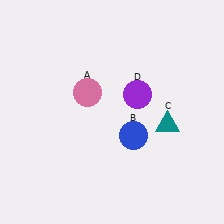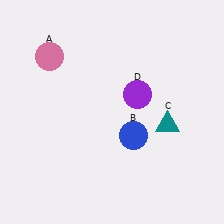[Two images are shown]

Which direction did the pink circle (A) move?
The pink circle (A) moved left.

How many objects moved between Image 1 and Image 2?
1 object moved between the two images.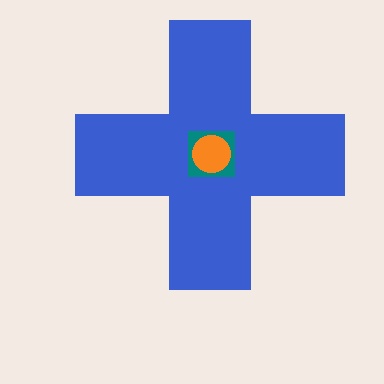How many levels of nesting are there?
3.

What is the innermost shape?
The orange circle.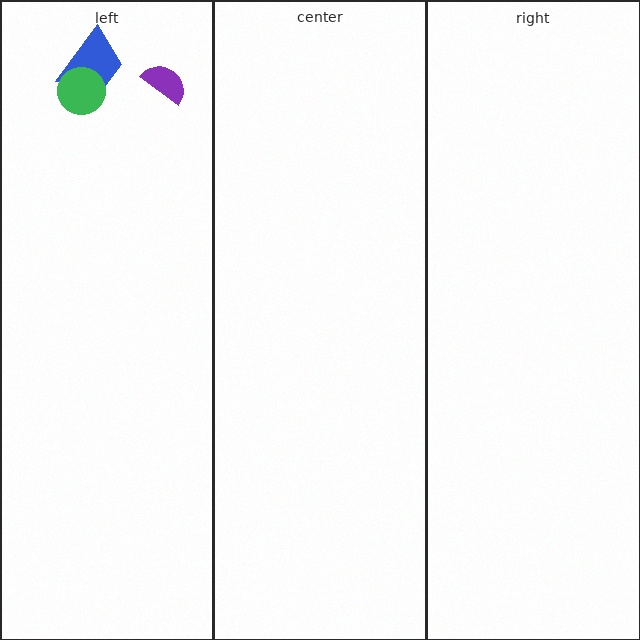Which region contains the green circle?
The left region.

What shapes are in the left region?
The blue trapezoid, the purple semicircle, the green circle.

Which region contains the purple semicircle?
The left region.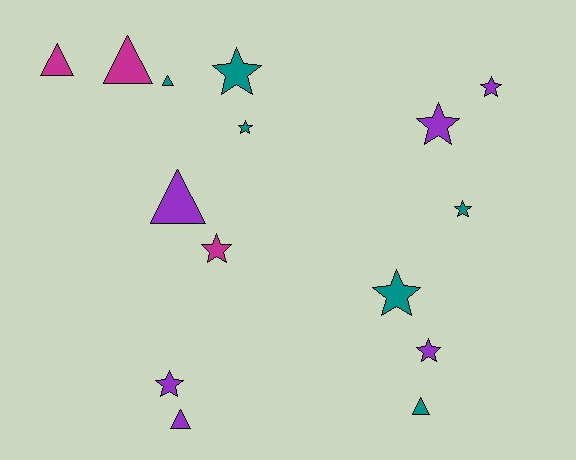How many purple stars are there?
There are 4 purple stars.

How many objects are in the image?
There are 15 objects.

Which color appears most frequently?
Teal, with 6 objects.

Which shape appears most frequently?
Star, with 9 objects.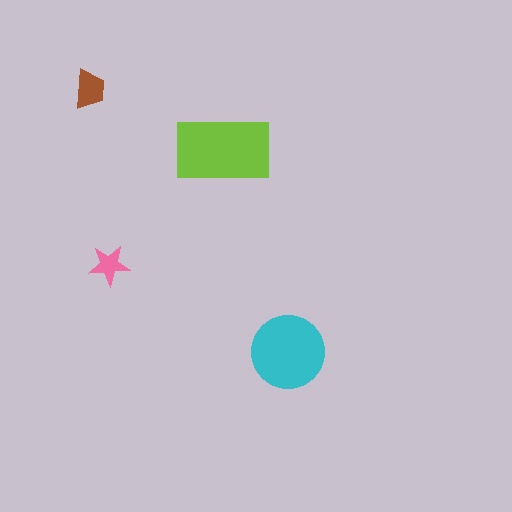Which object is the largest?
The lime rectangle.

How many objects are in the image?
There are 4 objects in the image.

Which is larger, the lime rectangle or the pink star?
The lime rectangle.